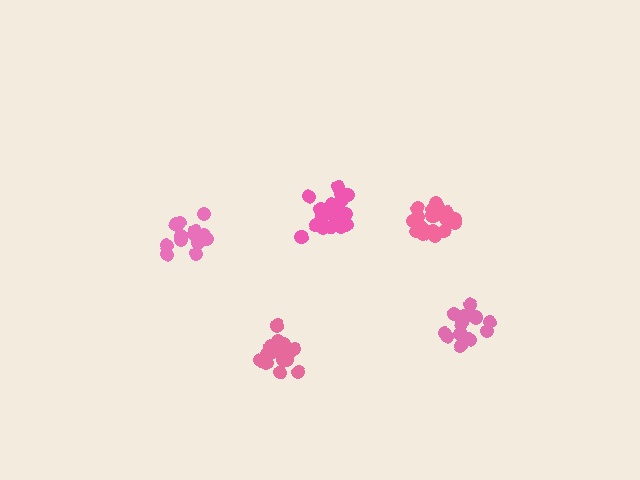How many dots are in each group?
Group 1: 15 dots, Group 2: 19 dots, Group 3: 17 dots, Group 4: 18 dots, Group 5: 14 dots (83 total).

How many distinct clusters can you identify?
There are 5 distinct clusters.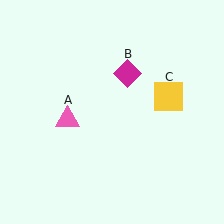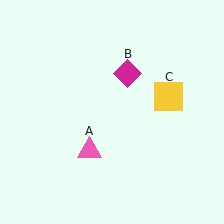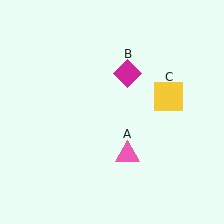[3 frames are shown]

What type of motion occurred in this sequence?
The pink triangle (object A) rotated counterclockwise around the center of the scene.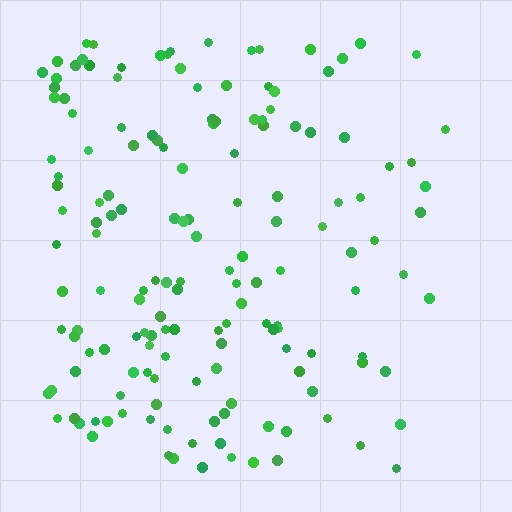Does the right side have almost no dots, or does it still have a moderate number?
Still a moderate number, just noticeably fewer than the left.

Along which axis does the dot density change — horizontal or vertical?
Horizontal.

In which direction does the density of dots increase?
From right to left, with the left side densest.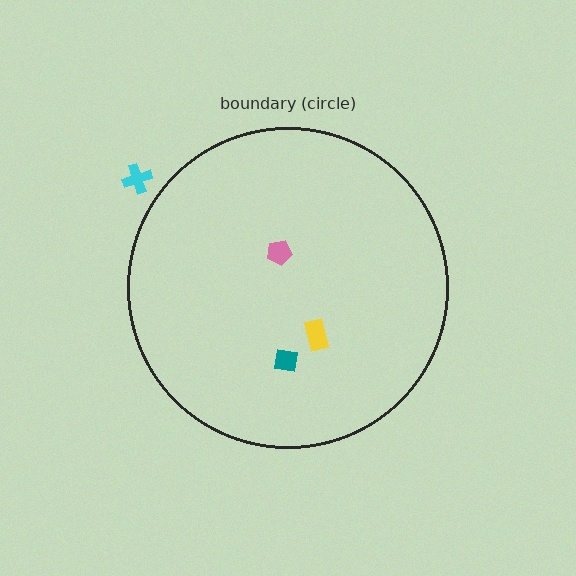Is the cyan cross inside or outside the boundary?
Outside.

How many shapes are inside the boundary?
3 inside, 1 outside.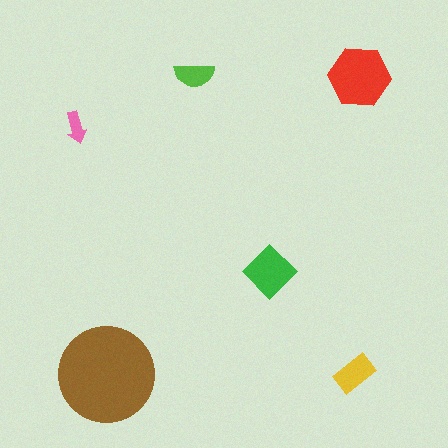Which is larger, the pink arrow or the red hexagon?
The red hexagon.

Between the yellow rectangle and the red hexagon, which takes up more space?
The red hexagon.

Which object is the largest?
The brown circle.